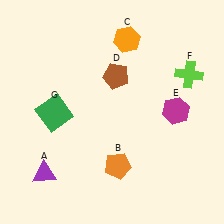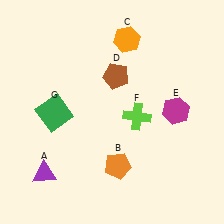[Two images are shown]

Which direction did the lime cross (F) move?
The lime cross (F) moved left.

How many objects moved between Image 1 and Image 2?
1 object moved between the two images.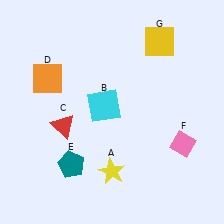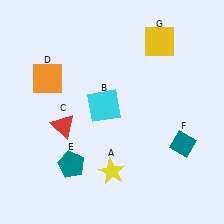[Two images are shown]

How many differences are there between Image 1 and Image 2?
There is 1 difference between the two images.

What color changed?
The diamond (F) changed from pink in Image 1 to teal in Image 2.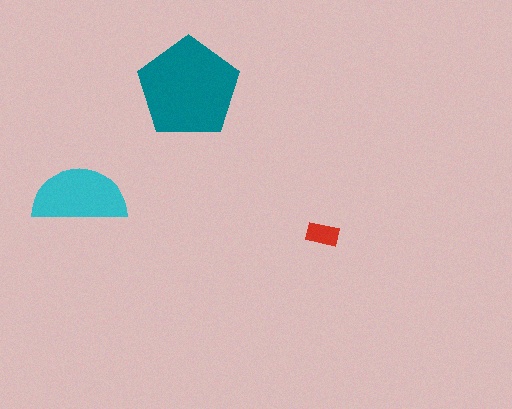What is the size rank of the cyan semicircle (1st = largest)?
2nd.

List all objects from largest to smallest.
The teal pentagon, the cyan semicircle, the red rectangle.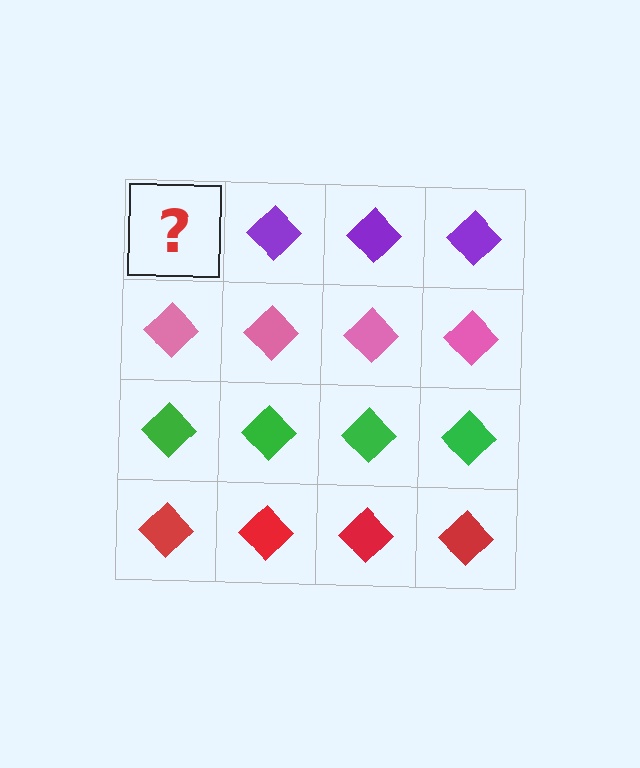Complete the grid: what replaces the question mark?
The question mark should be replaced with a purple diamond.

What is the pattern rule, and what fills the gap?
The rule is that each row has a consistent color. The gap should be filled with a purple diamond.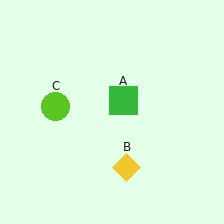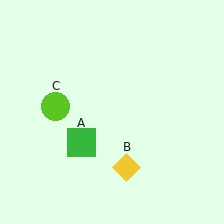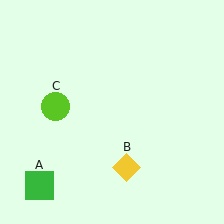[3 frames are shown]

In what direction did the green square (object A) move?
The green square (object A) moved down and to the left.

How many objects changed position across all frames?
1 object changed position: green square (object A).